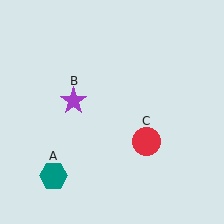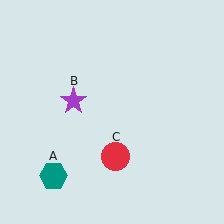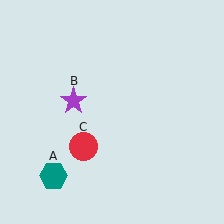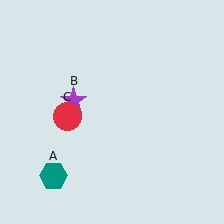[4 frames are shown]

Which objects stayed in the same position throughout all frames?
Teal hexagon (object A) and purple star (object B) remained stationary.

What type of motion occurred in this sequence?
The red circle (object C) rotated clockwise around the center of the scene.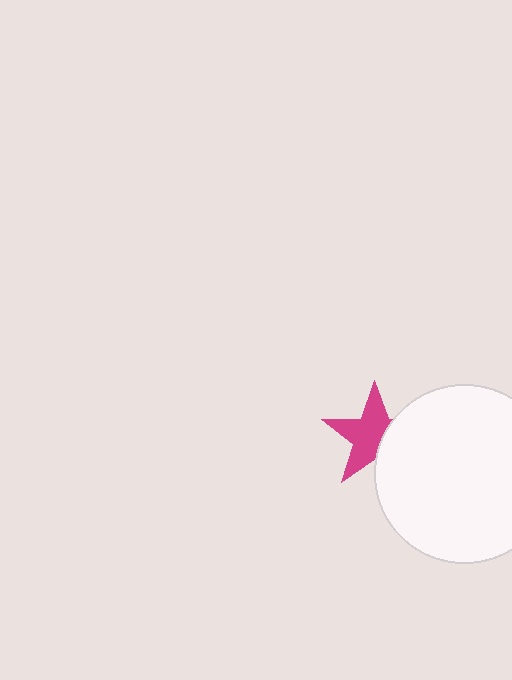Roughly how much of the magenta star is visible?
About half of it is visible (roughly 64%).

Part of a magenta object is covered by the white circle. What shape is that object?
It is a star.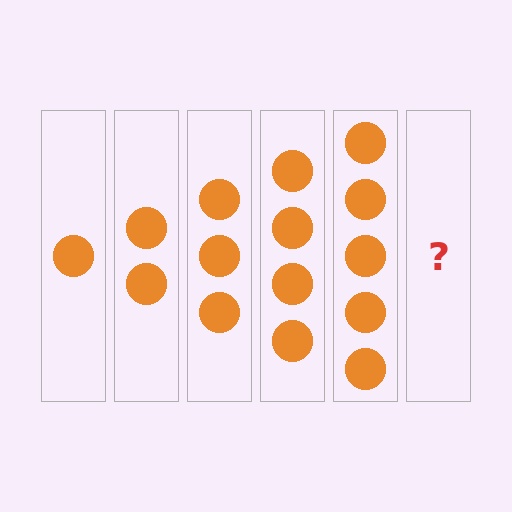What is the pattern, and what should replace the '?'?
The pattern is that each step adds one more circle. The '?' should be 6 circles.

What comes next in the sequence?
The next element should be 6 circles.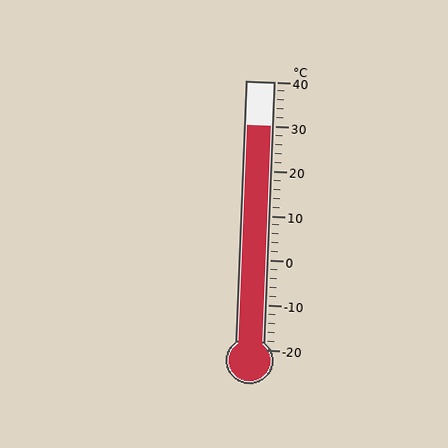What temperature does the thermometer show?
The thermometer shows approximately 30°C.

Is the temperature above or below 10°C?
The temperature is above 10°C.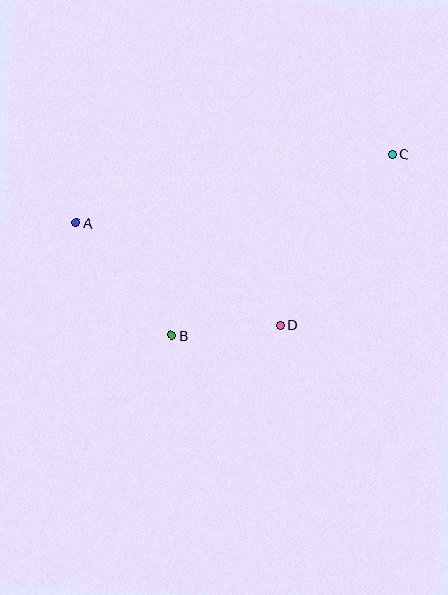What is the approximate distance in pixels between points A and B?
The distance between A and B is approximately 148 pixels.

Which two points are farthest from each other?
Points A and C are farthest from each other.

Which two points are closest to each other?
Points B and D are closest to each other.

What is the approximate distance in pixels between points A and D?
The distance between A and D is approximately 228 pixels.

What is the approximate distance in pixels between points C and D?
The distance between C and D is approximately 204 pixels.